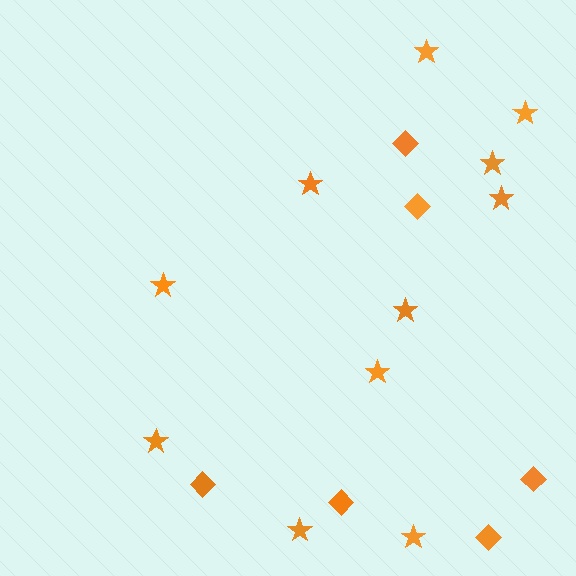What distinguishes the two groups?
There are 2 groups: one group of diamonds (6) and one group of stars (11).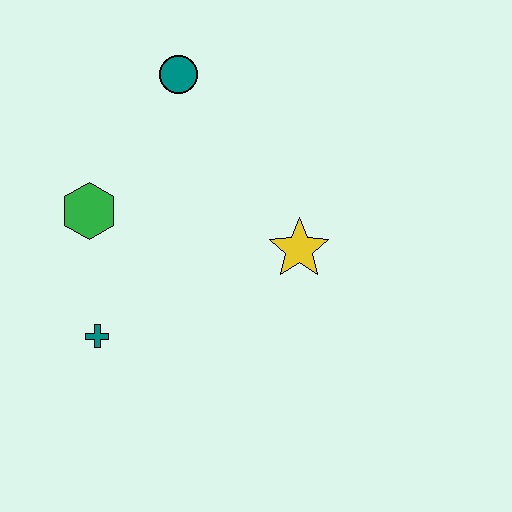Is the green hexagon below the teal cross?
No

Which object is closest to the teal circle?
The green hexagon is closest to the teal circle.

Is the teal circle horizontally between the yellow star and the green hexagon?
Yes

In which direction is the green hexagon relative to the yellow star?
The green hexagon is to the left of the yellow star.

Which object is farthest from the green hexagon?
The yellow star is farthest from the green hexagon.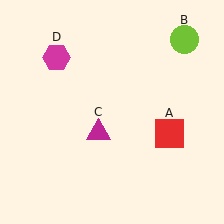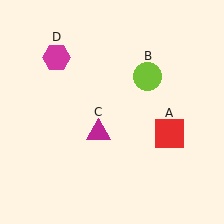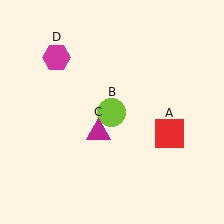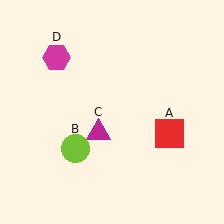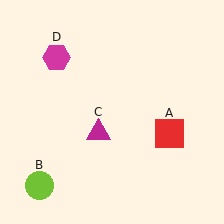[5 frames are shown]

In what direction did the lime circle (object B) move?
The lime circle (object B) moved down and to the left.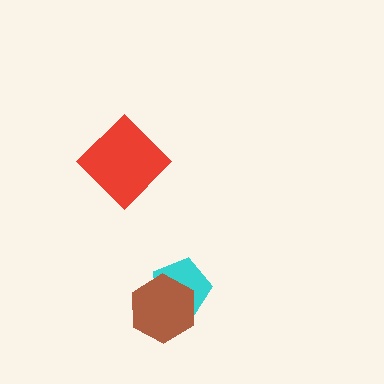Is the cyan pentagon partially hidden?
Yes, it is partially covered by another shape.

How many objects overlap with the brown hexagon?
1 object overlaps with the brown hexagon.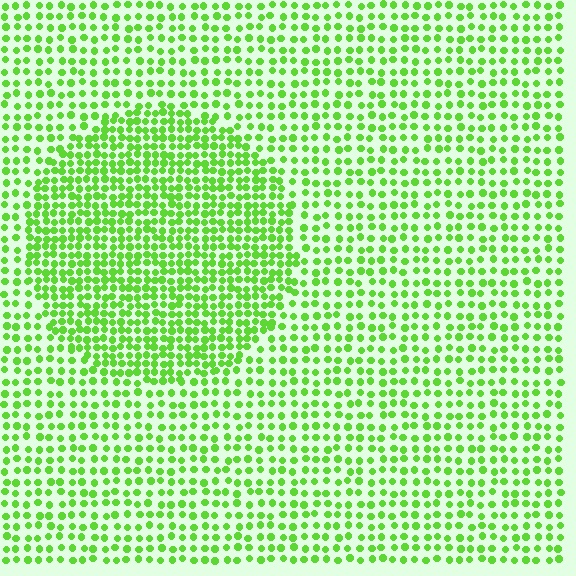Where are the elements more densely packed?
The elements are more densely packed inside the circle boundary.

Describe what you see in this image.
The image contains small lime elements arranged at two different densities. A circle-shaped region is visible where the elements are more densely packed than the surrounding area.